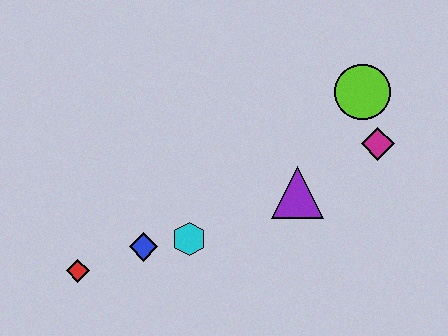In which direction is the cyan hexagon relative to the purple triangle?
The cyan hexagon is to the left of the purple triangle.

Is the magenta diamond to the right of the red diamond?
Yes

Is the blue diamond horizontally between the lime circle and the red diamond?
Yes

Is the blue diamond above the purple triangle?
No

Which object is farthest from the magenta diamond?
The red diamond is farthest from the magenta diamond.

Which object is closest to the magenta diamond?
The lime circle is closest to the magenta diamond.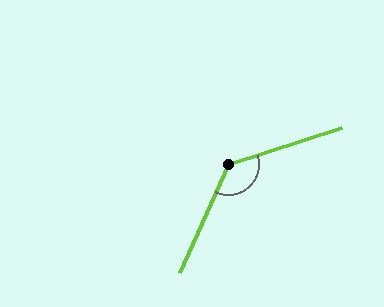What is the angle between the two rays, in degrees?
Approximately 132 degrees.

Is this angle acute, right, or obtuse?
It is obtuse.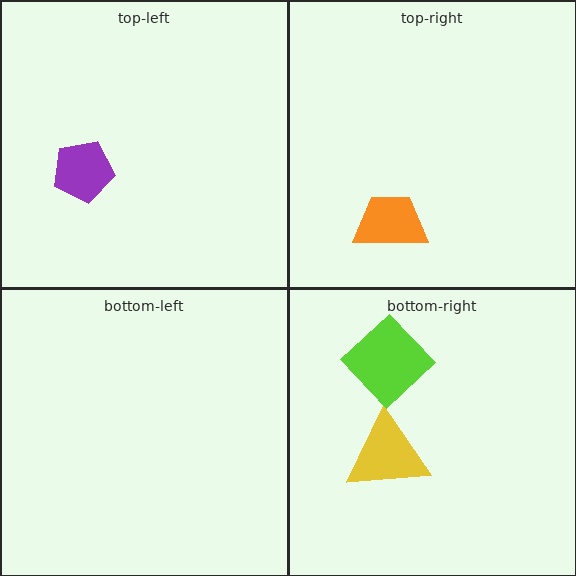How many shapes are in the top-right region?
1.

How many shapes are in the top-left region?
1.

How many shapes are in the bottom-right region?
2.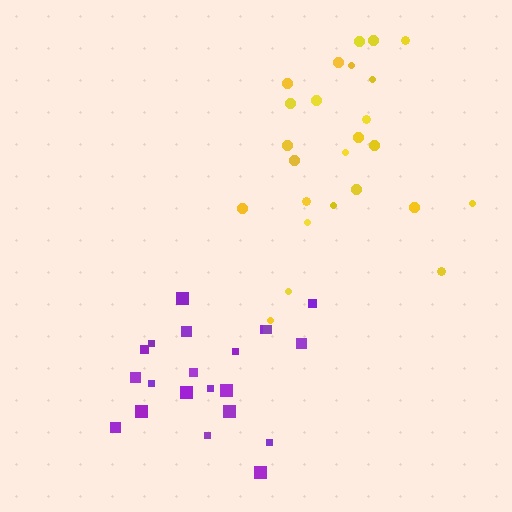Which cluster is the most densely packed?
Yellow.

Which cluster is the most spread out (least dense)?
Purple.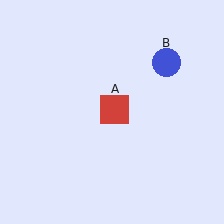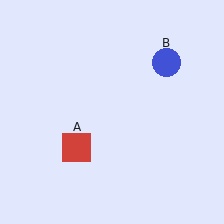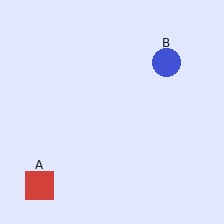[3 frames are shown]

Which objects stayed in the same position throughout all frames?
Blue circle (object B) remained stationary.